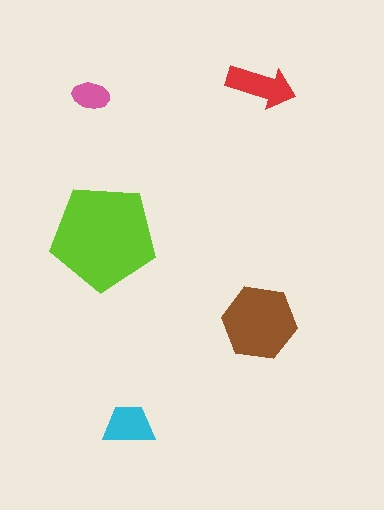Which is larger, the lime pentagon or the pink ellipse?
The lime pentagon.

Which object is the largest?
The lime pentagon.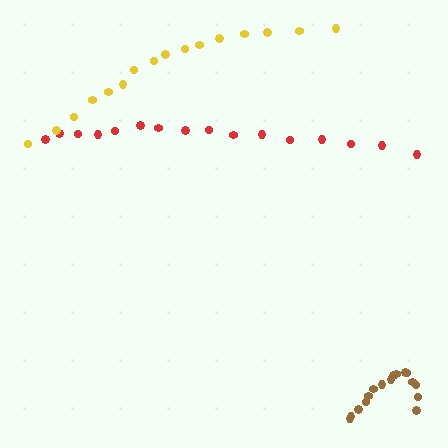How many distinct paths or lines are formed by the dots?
There are 3 distinct paths.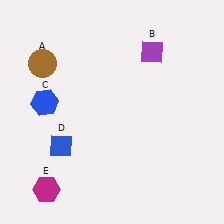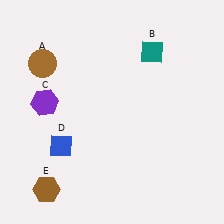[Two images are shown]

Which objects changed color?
B changed from purple to teal. C changed from blue to purple. E changed from magenta to brown.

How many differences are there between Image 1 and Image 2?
There are 3 differences between the two images.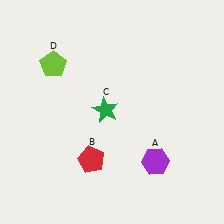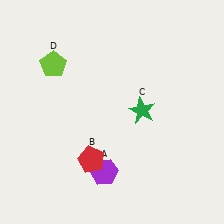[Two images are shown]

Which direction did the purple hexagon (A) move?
The purple hexagon (A) moved left.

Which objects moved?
The objects that moved are: the purple hexagon (A), the green star (C).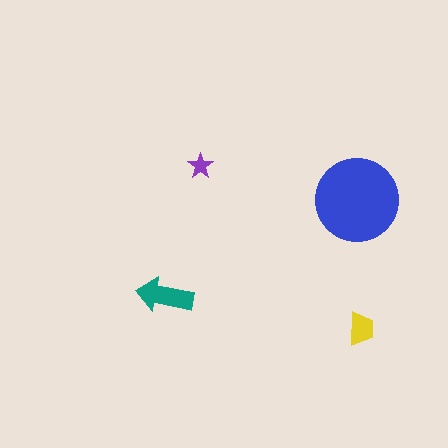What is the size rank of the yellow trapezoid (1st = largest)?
3rd.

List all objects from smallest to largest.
The purple star, the yellow trapezoid, the teal arrow, the blue circle.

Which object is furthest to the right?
The yellow trapezoid is rightmost.